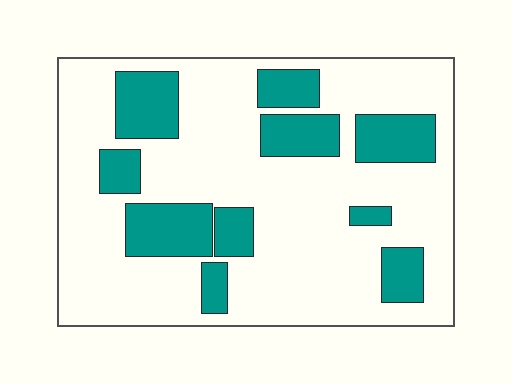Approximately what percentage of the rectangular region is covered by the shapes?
Approximately 25%.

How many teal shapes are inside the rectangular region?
10.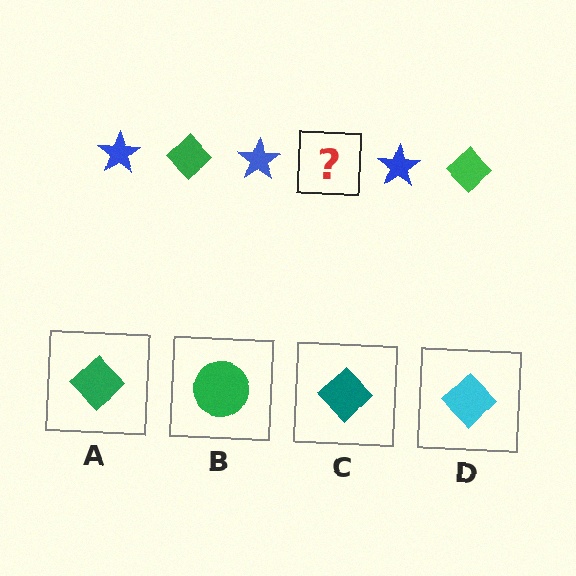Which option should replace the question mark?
Option A.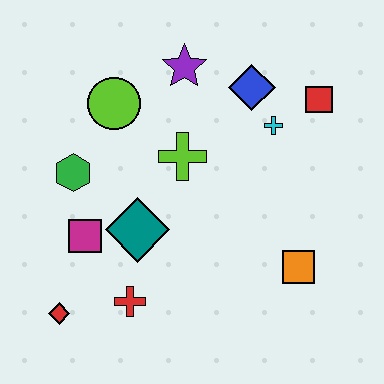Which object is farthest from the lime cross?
The red diamond is farthest from the lime cross.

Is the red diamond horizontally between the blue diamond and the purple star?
No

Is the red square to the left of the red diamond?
No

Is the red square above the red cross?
Yes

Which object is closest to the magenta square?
The teal diamond is closest to the magenta square.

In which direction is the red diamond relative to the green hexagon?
The red diamond is below the green hexagon.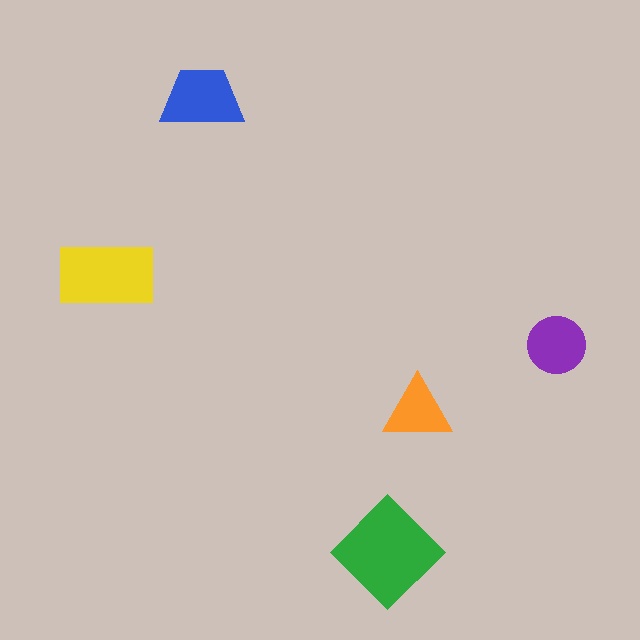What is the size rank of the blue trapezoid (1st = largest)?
3rd.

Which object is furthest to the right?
The purple circle is rightmost.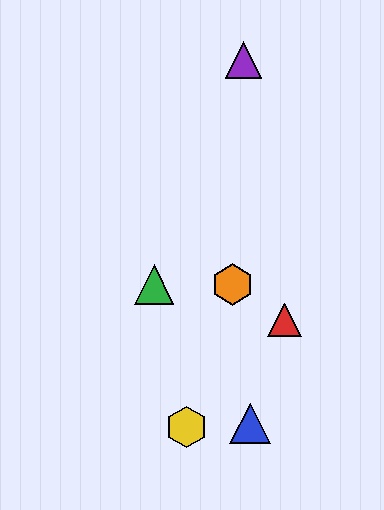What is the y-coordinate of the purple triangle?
The purple triangle is at y≈60.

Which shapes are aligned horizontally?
The green triangle, the orange hexagon are aligned horizontally.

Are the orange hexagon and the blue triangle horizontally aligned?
No, the orange hexagon is at y≈284 and the blue triangle is at y≈424.